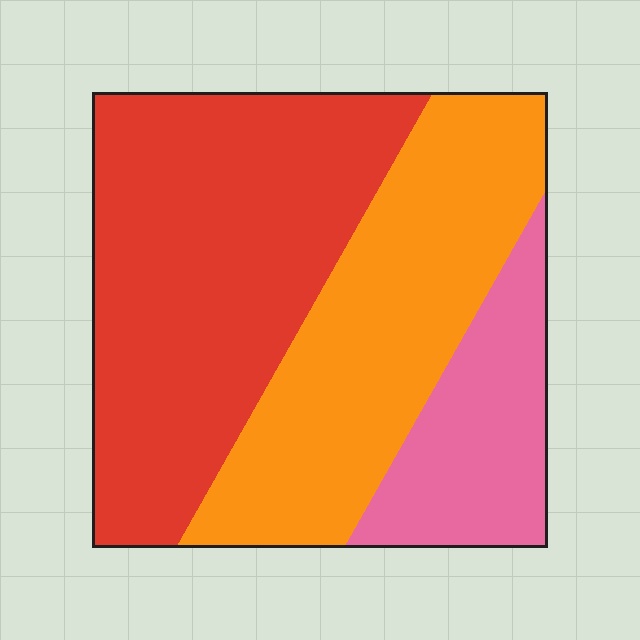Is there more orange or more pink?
Orange.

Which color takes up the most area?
Red, at roughly 45%.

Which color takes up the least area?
Pink, at roughly 20%.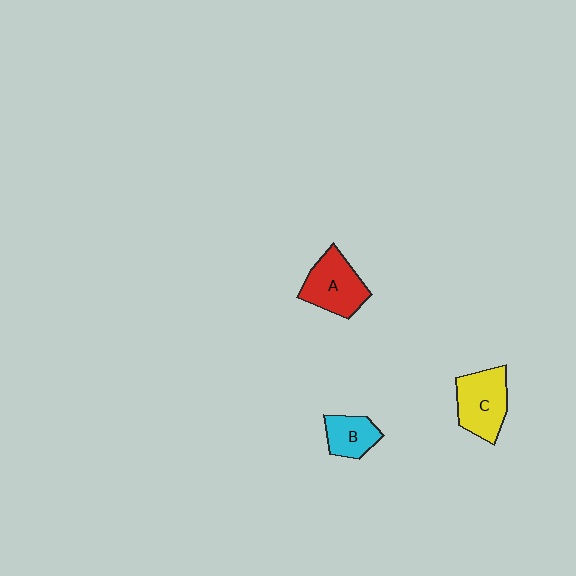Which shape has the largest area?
Shape C (yellow).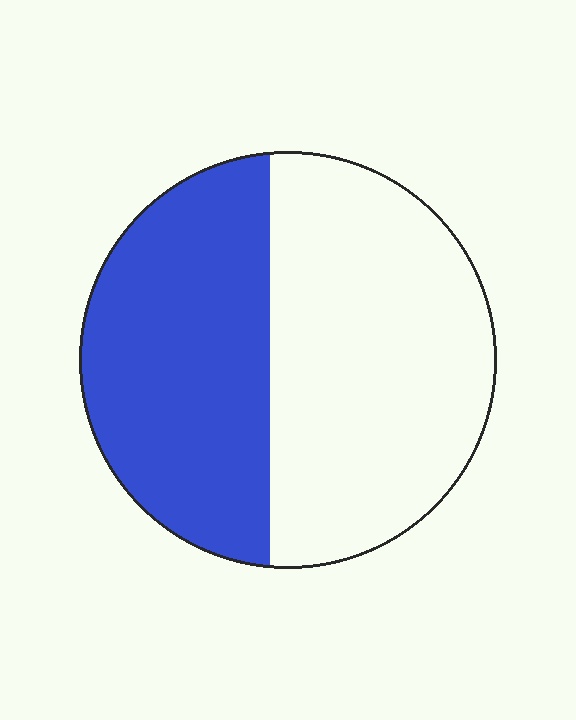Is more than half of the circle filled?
No.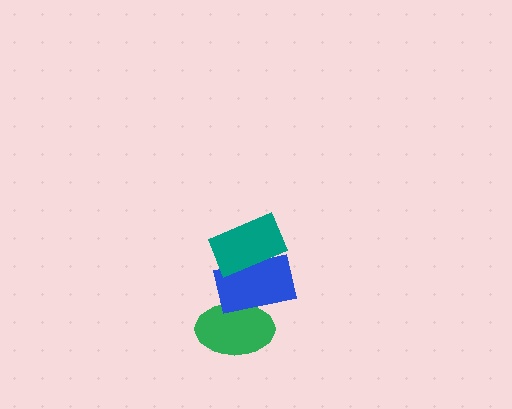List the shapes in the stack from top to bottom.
From top to bottom: the teal rectangle, the blue rectangle, the green ellipse.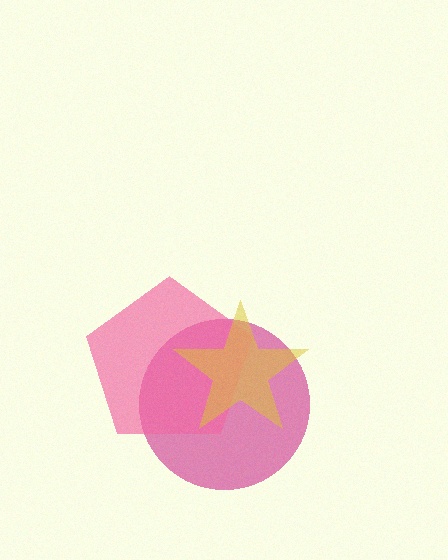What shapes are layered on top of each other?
The layered shapes are: a magenta circle, a pink pentagon, a yellow star.